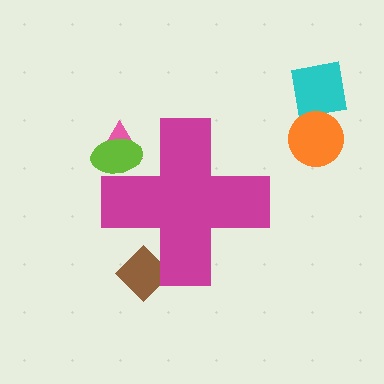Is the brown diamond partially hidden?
Yes, the brown diamond is partially hidden behind the magenta cross.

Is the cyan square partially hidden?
No, the cyan square is fully visible.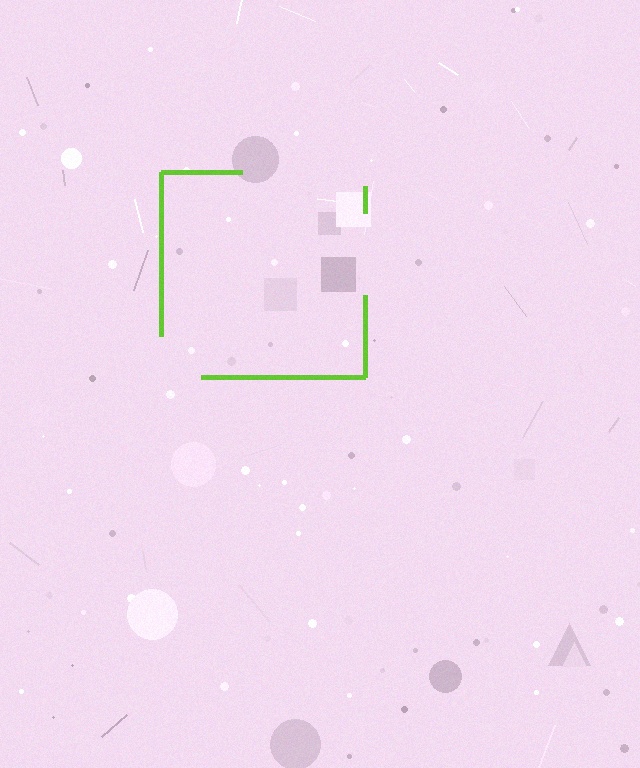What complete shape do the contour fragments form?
The contour fragments form a square.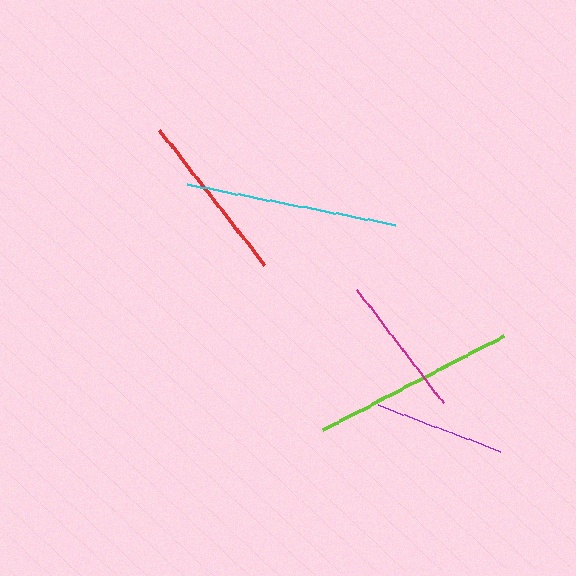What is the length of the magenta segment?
The magenta segment is approximately 143 pixels long.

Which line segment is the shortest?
The purple line is the shortest at approximately 131 pixels.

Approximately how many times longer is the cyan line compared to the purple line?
The cyan line is approximately 1.6 times the length of the purple line.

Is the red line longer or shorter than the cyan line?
The cyan line is longer than the red line.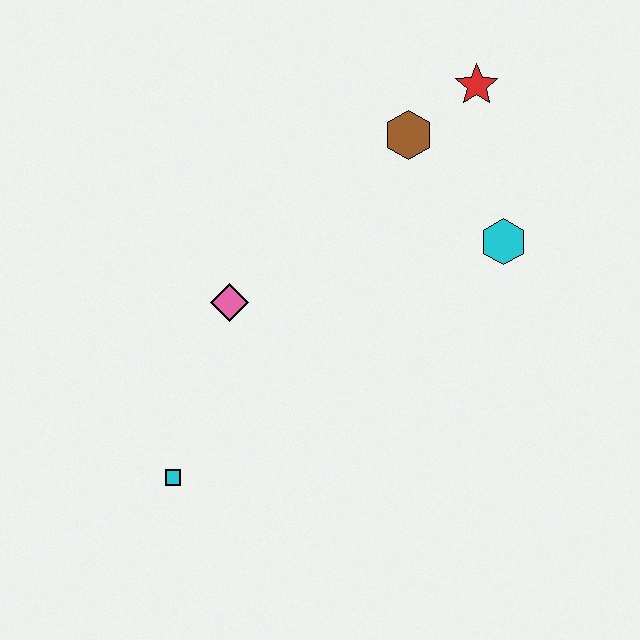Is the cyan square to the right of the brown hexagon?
No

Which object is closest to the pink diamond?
The cyan square is closest to the pink diamond.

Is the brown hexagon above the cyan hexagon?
Yes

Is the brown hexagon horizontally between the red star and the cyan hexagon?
No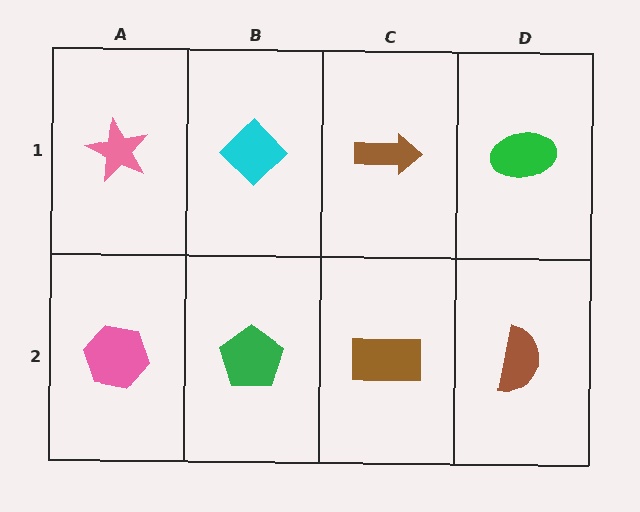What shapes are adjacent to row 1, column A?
A pink hexagon (row 2, column A), a cyan diamond (row 1, column B).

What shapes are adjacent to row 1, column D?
A brown semicircle (row 2, column D), a brown arrow (row 1, column C).